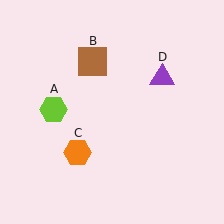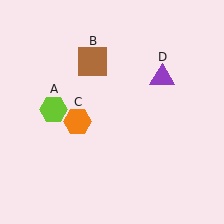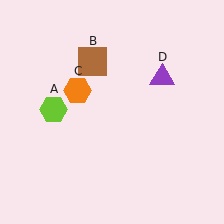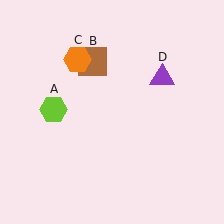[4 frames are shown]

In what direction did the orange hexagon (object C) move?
The orange hexagon (object C) moved up.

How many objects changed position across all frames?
1 object changed position: orange hexagon (object C).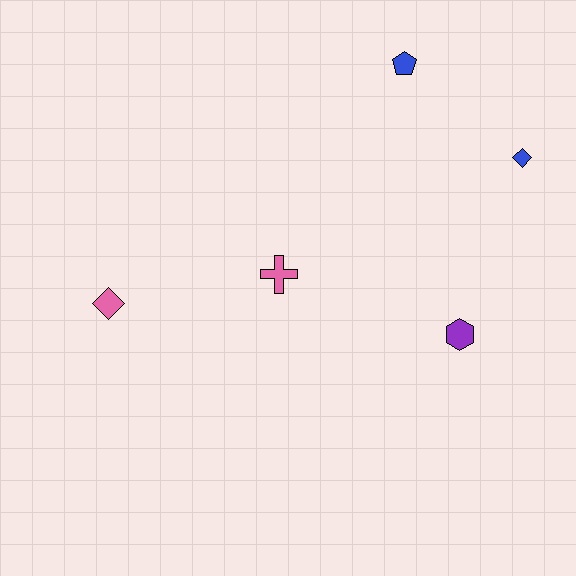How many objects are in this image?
There are 5 objects.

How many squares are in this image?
There are no squares.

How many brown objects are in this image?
There are no brown objects.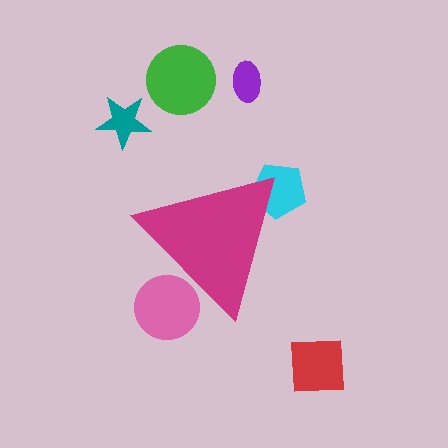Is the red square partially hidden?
No, the red square is fully visible.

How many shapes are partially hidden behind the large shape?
2 shapes are partially hidden.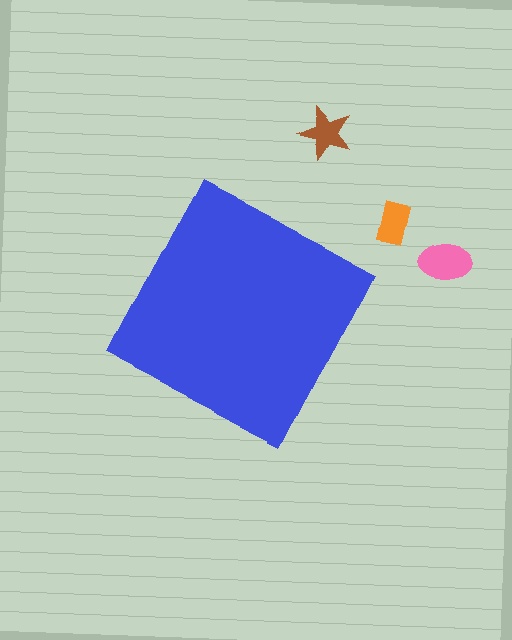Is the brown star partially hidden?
No, the brown star is fully visible.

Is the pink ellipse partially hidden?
No, the pink ellipse is fully visible.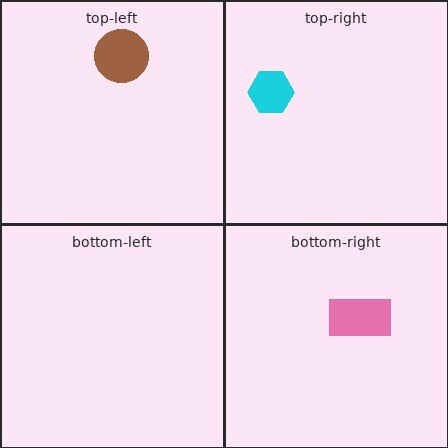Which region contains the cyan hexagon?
The top-right region.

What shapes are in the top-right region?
The cyan hexagon.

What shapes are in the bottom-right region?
The pink rectangle.